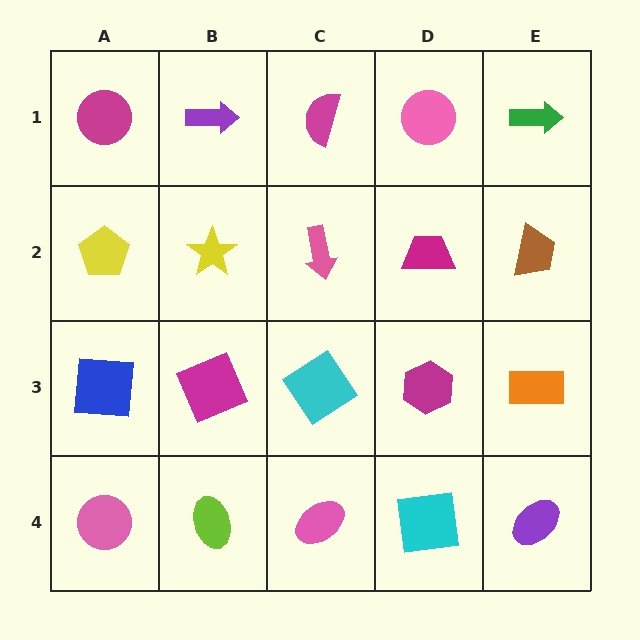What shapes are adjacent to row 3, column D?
A magenta trapezoid (row 2, column D), a cyan square (row 4, column D), a cyan diamond (row 3, column C), an orange rectangle (row 3, column E).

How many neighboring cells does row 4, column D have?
3.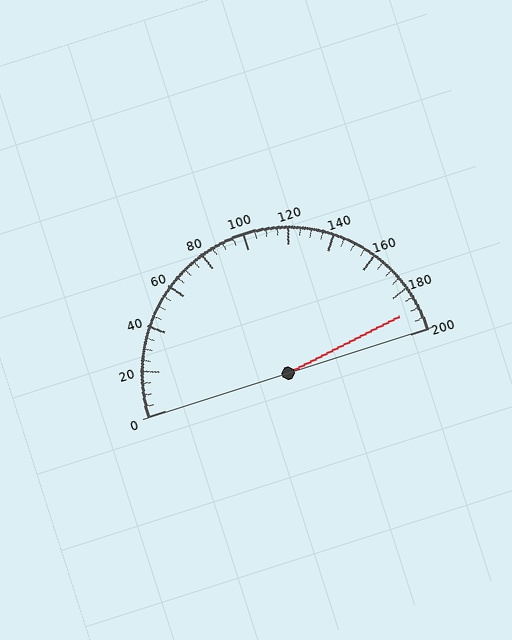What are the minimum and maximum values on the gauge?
The gauge ranges from 0 to 200.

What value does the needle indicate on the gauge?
The needle indicates approximately 190.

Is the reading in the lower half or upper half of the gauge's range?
The reading is in the upper half of the range (0 to 200).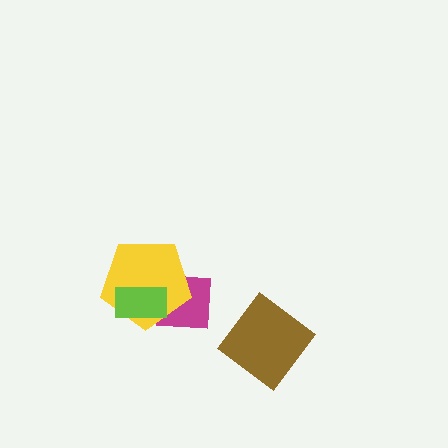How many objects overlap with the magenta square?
2 objects overlap with the magenta square.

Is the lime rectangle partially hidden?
No, no other shape covers it.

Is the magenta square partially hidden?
Yes, it is partially covered by another shape.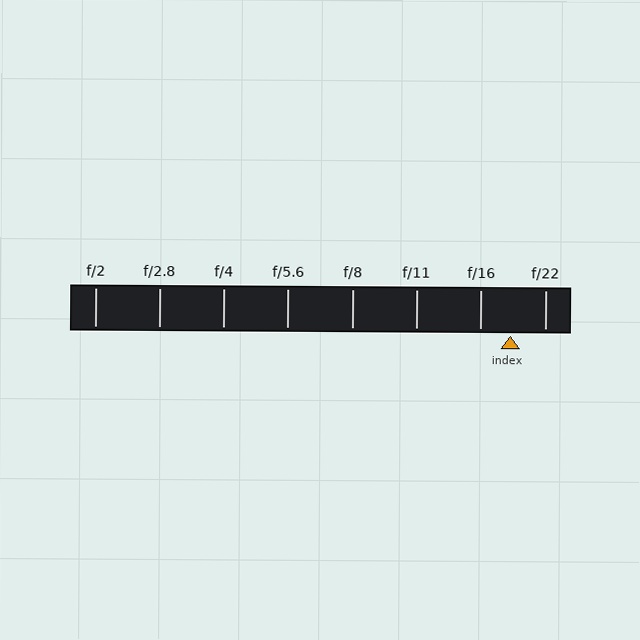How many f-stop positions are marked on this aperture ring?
There are 8 f-stop positions marked.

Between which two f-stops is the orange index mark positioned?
The index mark is between f/16 and f/22.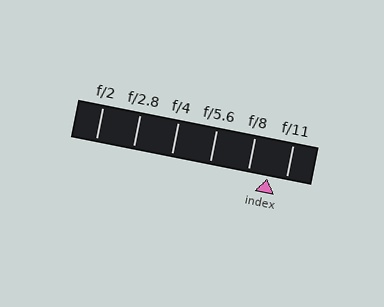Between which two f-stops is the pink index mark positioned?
The index mark is between f/8 and f/11.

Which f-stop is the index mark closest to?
The index mark is closest to f/11.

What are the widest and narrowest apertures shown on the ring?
The widest aperture shown is f/2 and the narrowest is f/11.